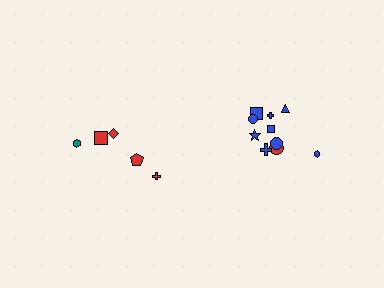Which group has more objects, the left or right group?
The right group.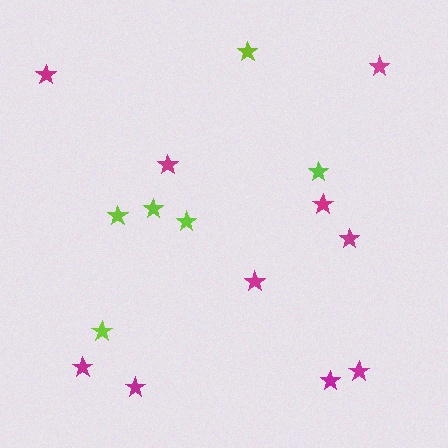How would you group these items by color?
There are 2 groups: one group of lime stars (6) and one group of magenta stars (10).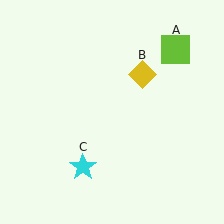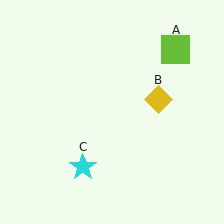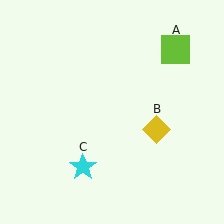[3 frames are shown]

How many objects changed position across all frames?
1 object changed position: yellow diamond (object B).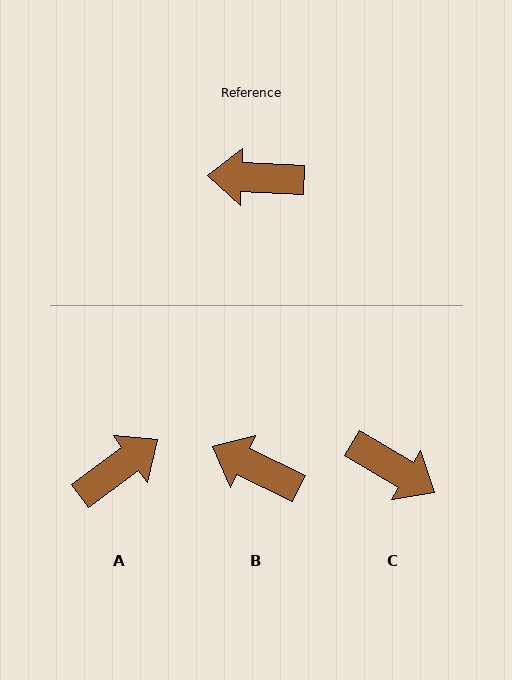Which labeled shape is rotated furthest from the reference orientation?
C, about 152 degrees away.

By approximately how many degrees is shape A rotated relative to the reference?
Approximately 141 degrees clockwise.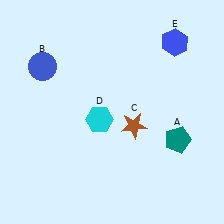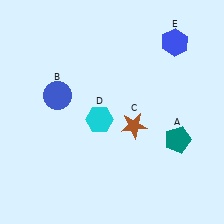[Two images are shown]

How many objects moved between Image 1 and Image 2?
1 object moved between the two images.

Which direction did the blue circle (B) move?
The blue circle (B) moved down.